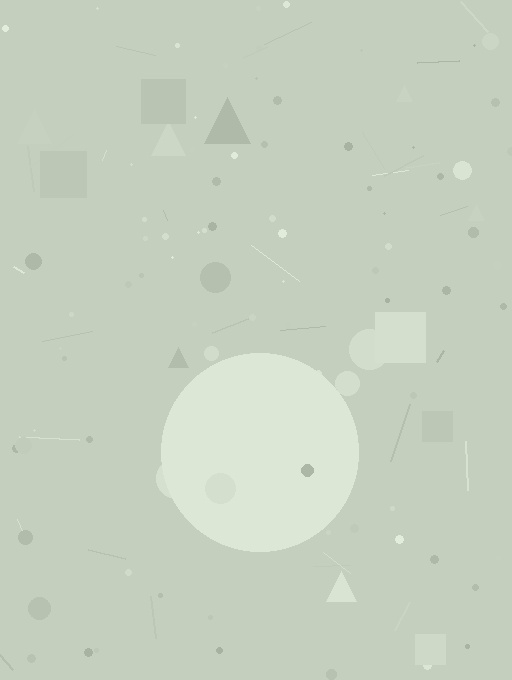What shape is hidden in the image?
A circle is hidden in the image.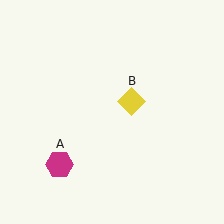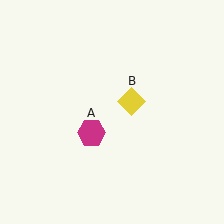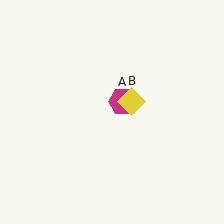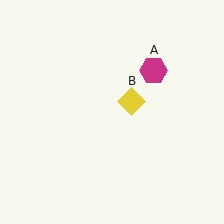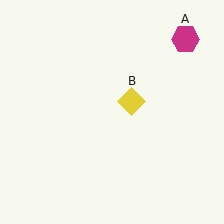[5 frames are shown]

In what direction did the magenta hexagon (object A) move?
The magenta hexagon (object A) moved up and to the right.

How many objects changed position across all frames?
1 object changed position: magenta hexagon (object A).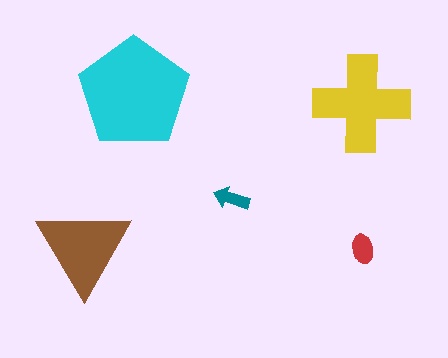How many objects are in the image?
There are 5 objects in the image.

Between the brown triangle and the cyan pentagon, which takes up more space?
The cyan pentagon.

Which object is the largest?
The cyan pentagon.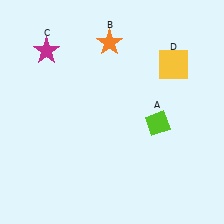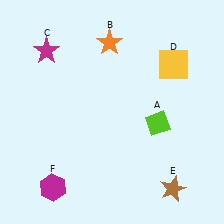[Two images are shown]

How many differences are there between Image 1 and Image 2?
There are 2 differences between the two images.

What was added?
A brown star (E), a magenta hexagon (F) were added in Image 2.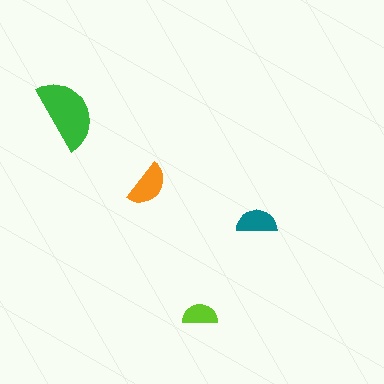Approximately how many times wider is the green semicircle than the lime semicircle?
About 2 times wider.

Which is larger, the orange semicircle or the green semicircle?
The green one.